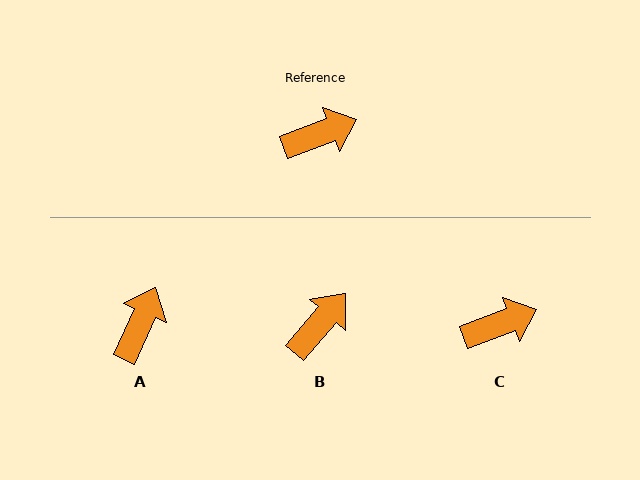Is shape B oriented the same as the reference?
No, it is off by about 28 degrees.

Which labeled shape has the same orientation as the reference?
C.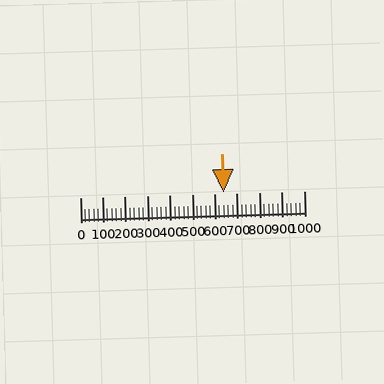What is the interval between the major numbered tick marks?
The major tick marks are spaced 100 units apart.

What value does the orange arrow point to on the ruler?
The orange arrow points to approximately 640.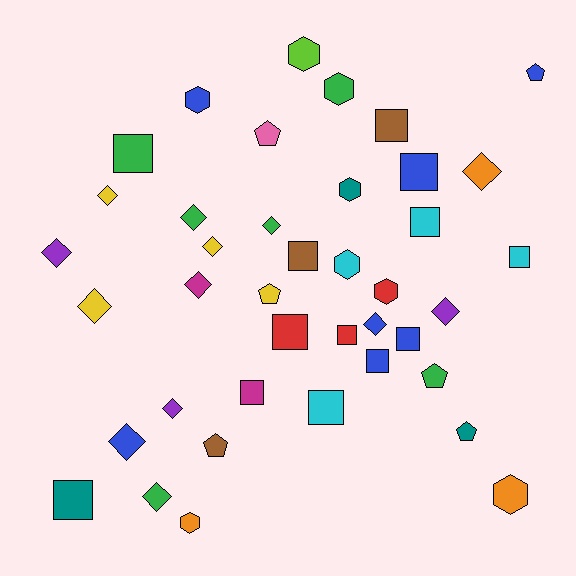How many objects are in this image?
There are 40 objects.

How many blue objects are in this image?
There are 7 blue objects.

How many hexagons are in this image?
There are 8 hexagons.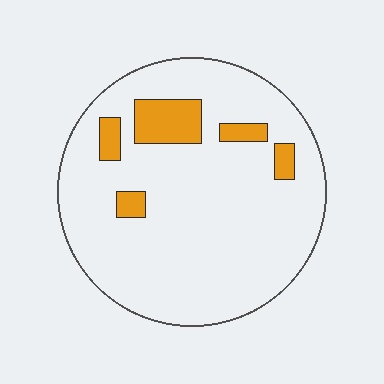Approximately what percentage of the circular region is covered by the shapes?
Approximately 10%.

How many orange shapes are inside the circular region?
5.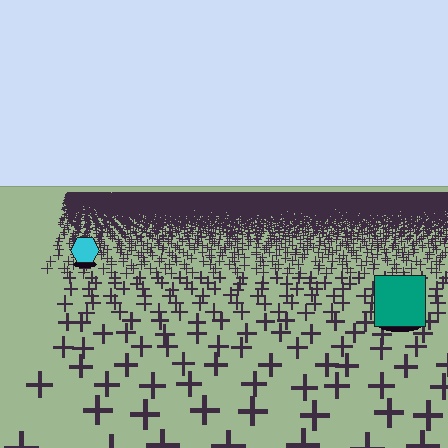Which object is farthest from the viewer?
The cyan hexagon is farthest from the viewer. It appears smaller and the ground texture around it is denser.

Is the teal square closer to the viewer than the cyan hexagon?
Yes. The teal square is closer — you can tell from the texture gradient: the ground texture is coarser near it.